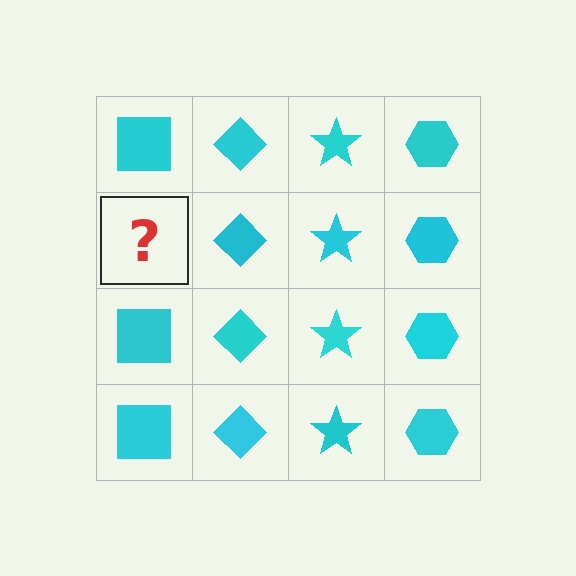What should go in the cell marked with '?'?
The missing cell should contain a cyan square.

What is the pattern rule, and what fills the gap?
The rule is that each column has a consistent shape. The gap should be filled with a cyan square.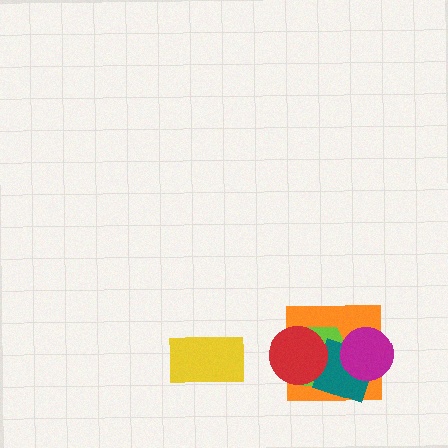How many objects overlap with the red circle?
3 objects overlap with the red circle.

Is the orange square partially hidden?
Yes, it is partially covered by another shape.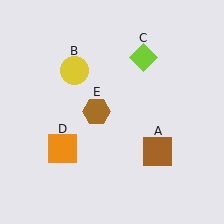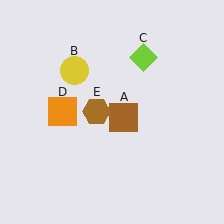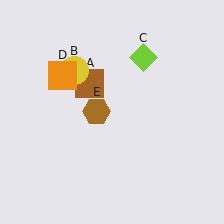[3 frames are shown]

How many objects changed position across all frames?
2 objects changed position: brown square (object A), orange square (object D).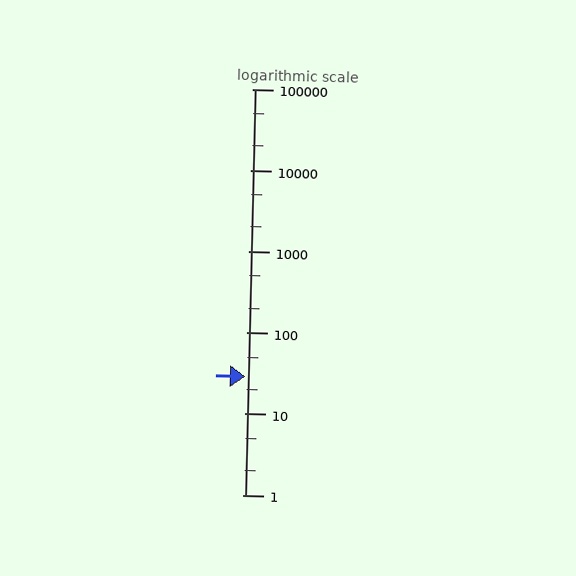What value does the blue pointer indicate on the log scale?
The pointer indicates approximately 29.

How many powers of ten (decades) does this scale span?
The scale spans 5 decades, from 1 to 100000.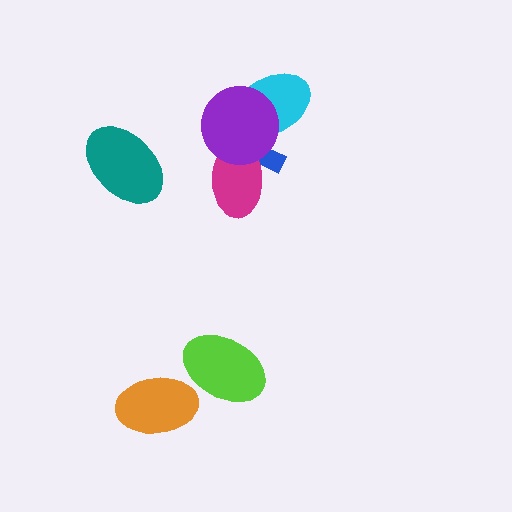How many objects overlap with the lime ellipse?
1 object overlaps with the lime ellipse.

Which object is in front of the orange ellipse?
The lime ellipse is in front of the orange ellipse.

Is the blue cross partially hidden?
Yes, it is partially covered by another shape.